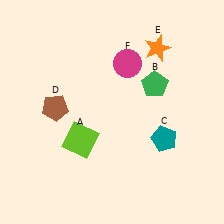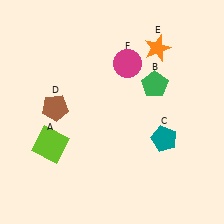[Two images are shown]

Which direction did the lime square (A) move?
The lime square (A) moved left.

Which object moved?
The lime square (A) moved left.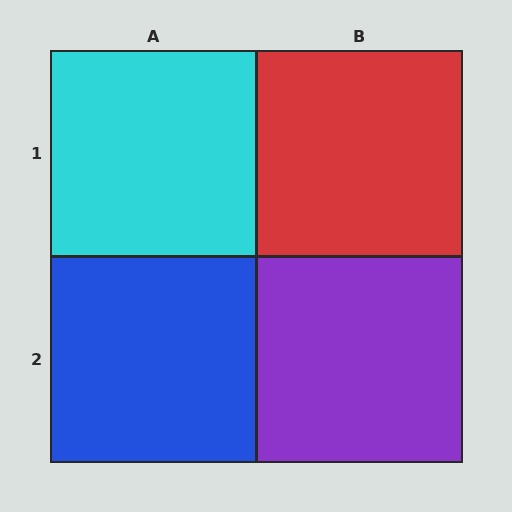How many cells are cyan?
1 cell is cyan.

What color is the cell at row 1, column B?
Red.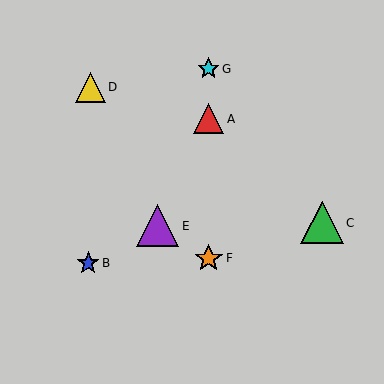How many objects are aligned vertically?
3 objects (A, F, G) are aligned vertically.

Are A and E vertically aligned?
No, A is at x≈209 and E is at x≈158.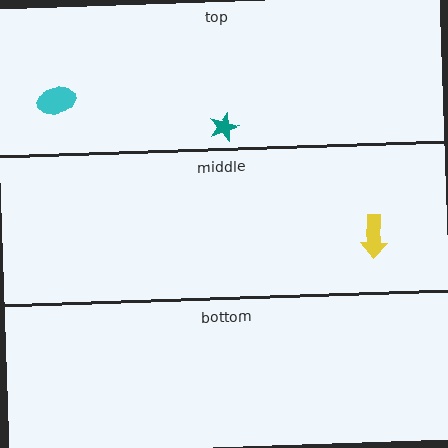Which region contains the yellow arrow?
The middle region.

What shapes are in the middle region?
The yellow arrow.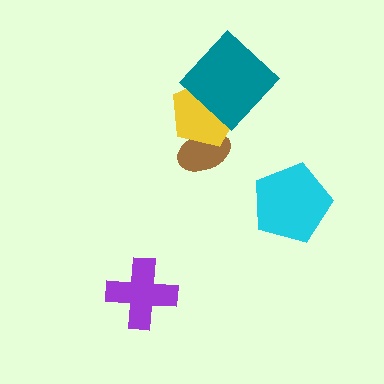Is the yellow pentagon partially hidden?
Yes, it is partially covered by another shape.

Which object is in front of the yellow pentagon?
The teal diamond is in front of the yellow pentagon.